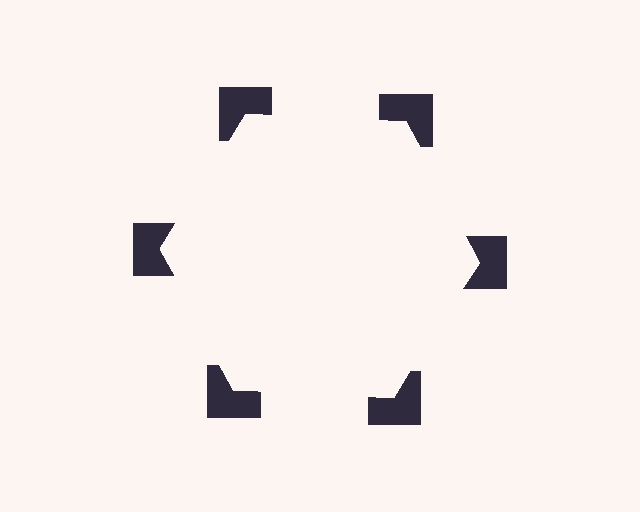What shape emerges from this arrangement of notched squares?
An illusory hexagon — its edges are inferred from the aligned wedge cuts in the notched squares, not physically drawn.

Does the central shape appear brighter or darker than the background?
It typically appears slightly brighter than the background, even though no actual brightness change is drawn.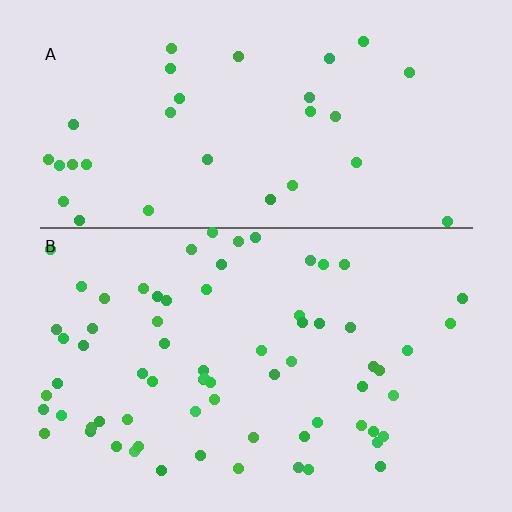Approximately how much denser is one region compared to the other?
Approximately 2.1× — region B over region A.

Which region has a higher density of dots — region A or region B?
B (the bottom).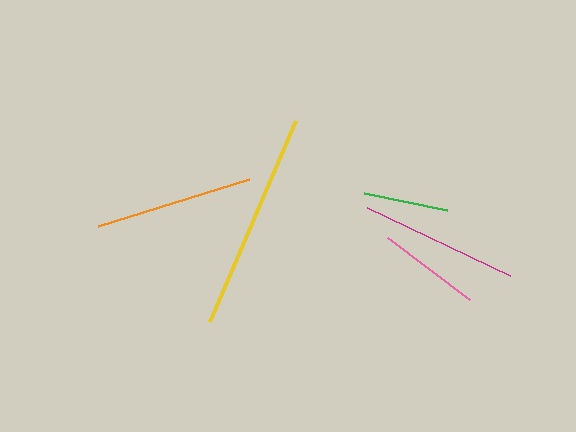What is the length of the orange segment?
The orange segment is approximately 158 pixels long.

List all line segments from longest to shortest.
From longest to shortest: yellow, orange, magenta, pink, green.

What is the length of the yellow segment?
The yellow segment is approximately 219 pixels long.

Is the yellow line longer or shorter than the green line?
The yellow line is longer than the green line.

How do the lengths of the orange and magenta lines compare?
The orange and magenta lines are approximately the same length.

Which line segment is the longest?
The yellow line is the longest at approximately 219 pixels.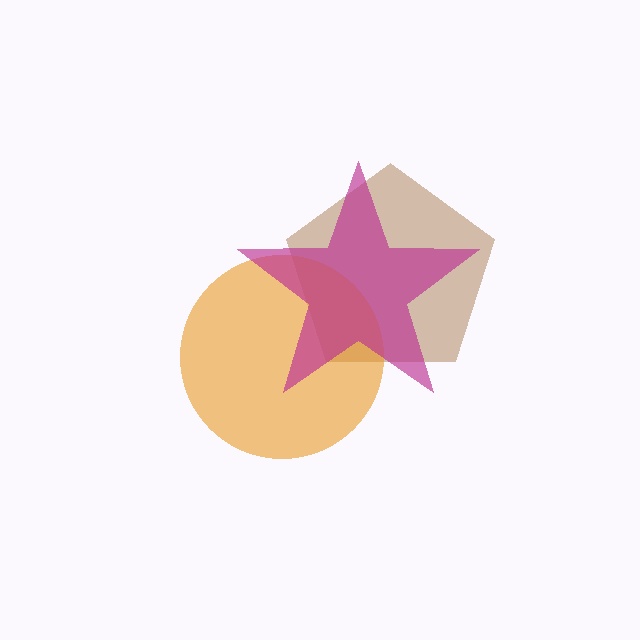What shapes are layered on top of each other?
The layered shapes are: a brown pentagon, an orange circle, a magenta star.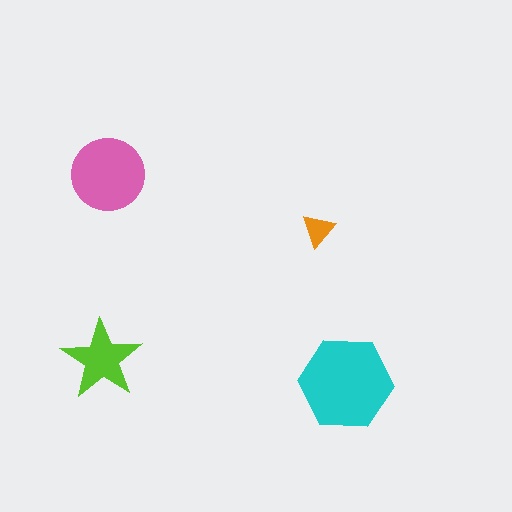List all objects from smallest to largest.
The orange triangle, the lime star, the pink circle, the cyan hexagon.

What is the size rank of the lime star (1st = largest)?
3rd.